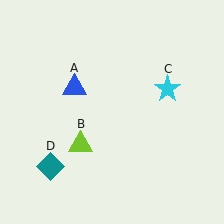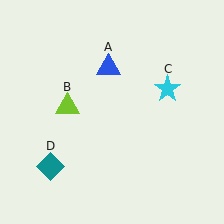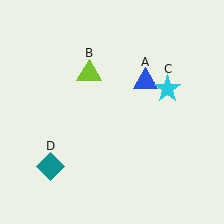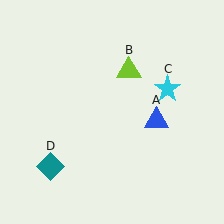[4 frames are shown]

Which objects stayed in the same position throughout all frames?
Cyan star (object C) and teal diamond (object D) remained stationary.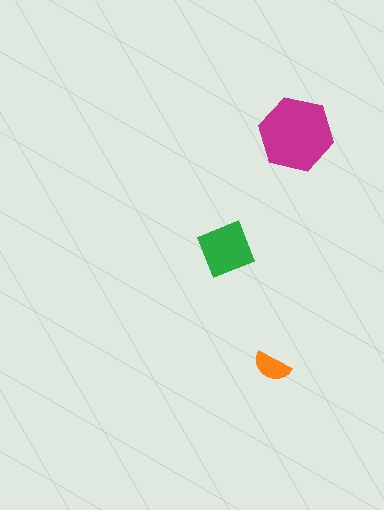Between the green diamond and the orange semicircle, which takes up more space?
The green diamond.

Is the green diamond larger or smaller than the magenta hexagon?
Smaller.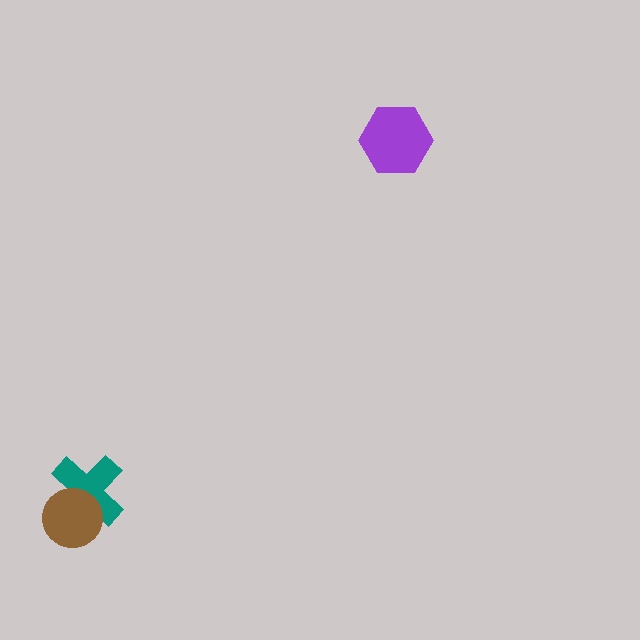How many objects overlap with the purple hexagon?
0 objects overlap with the purple hexagon.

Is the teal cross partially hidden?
Yes, it is partially covered by another shape.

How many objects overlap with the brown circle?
1 object overlaps with the brown circle.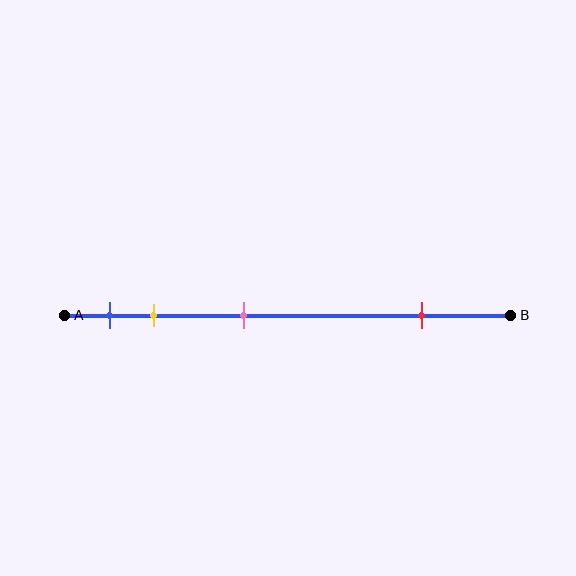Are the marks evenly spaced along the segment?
No, the marks are not evenly spaced.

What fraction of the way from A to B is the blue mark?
The blue mark is approximately 10% (0.1) of the way from A to B.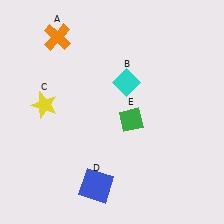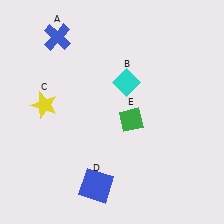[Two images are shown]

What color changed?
The cross (A) changed from orange in Image 1 to blue in Image 2.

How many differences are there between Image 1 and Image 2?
There is 1 difference between the two images.